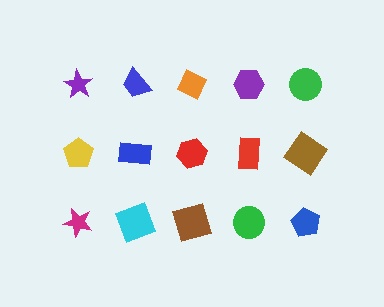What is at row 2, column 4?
A red rectangle.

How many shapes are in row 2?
5 shapes.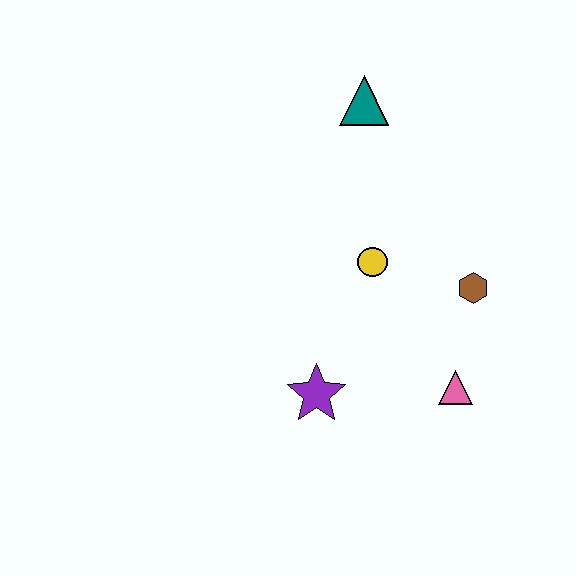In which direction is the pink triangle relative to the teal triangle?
The pink triangle is below the teal triangle.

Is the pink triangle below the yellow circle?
Yes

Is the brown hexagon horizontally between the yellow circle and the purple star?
No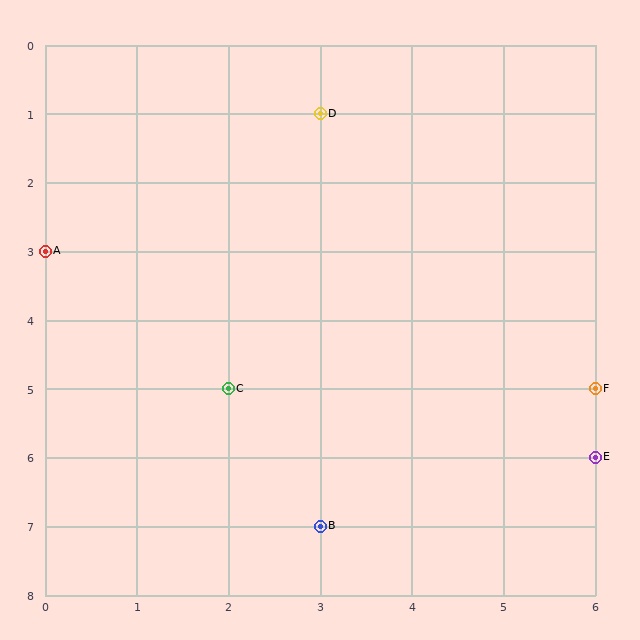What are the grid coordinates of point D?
Point D is at grid coordinates (3, 1).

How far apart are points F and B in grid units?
Points F and B are 3 columns and 2 rows apart (about 3.6 grid units diagonally).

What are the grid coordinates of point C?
Point C is at grid coordinates (2, 5).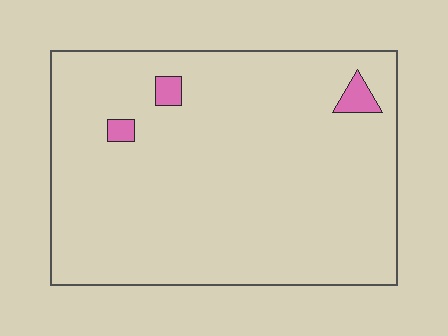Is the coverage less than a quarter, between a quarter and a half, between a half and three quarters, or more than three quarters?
Less than a quarter.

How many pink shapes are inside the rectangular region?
3.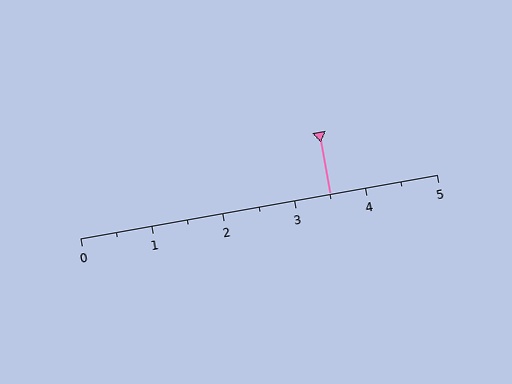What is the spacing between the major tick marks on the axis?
The major ticks are spaced 1 apart.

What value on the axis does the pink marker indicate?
The marker indicates approximately 3.5.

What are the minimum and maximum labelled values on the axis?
The axis runs from 0 to 5.